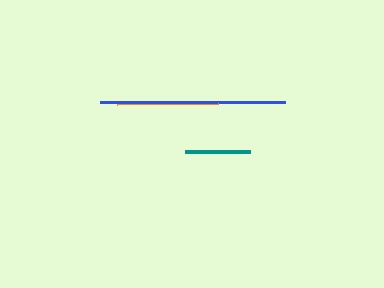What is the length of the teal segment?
The teal segment is approximately 65 pixels long.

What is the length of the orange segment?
The orange segment is approximately 101 pixels long.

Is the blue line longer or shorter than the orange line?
The blue line is longer than the orange line.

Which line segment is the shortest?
The teal line is the shortest at approximately 65 pixels.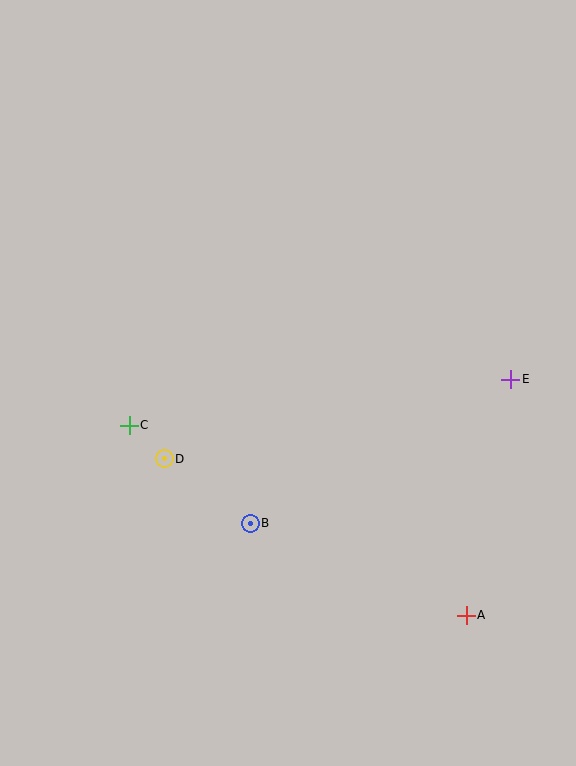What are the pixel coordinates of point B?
Point B is at (250, 523).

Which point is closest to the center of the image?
Point B at (250, 523) is closest to the center.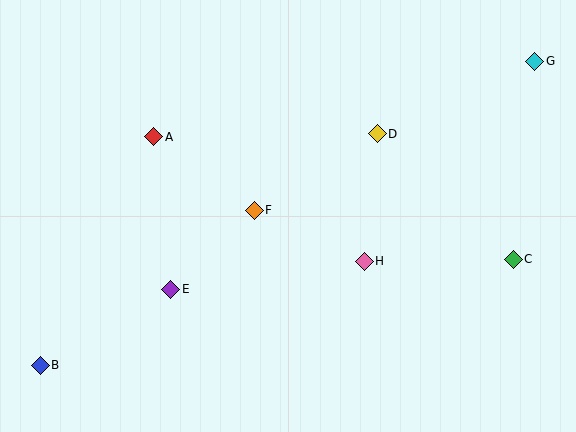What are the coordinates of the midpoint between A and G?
The midpoint between A and G is at (344, 99).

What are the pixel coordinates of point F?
Point F is at (254, 210).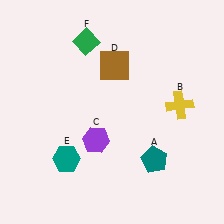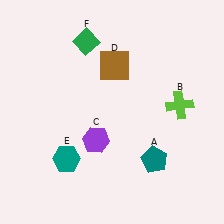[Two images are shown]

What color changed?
The cross (B) changed from yellow in Image 1 to lime in Image 2.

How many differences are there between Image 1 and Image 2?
There is 1 difference between the two images.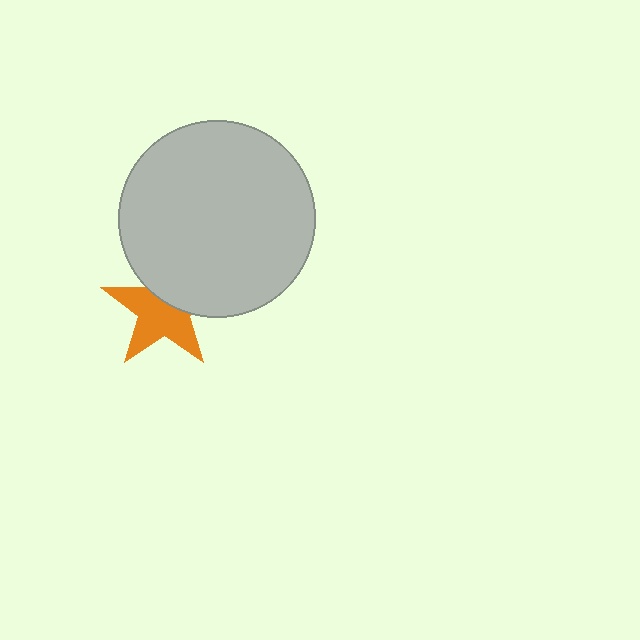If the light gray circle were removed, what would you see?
You would see the complete orange star.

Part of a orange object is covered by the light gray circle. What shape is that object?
It is a star.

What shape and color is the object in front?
The object in front is a light gray circle.